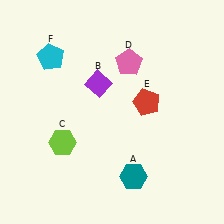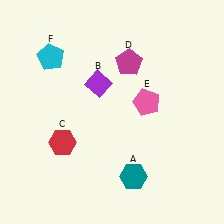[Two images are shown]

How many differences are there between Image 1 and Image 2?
There are 3 differences between the two images.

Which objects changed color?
C changed from lime to red. D changed from pink to magenta. E changed from red to pink.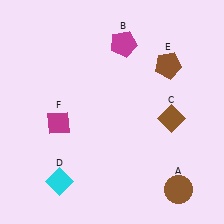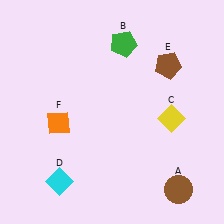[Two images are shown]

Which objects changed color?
B changed from magenta to green. C changed from brown to yellow. F changed from magenta to orange.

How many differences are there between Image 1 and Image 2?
There are 3 differences between the two images.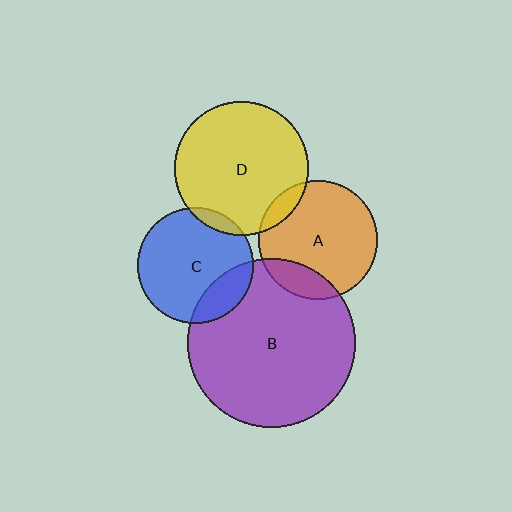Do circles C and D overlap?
Yes.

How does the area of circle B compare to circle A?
Approximately 2.0 times.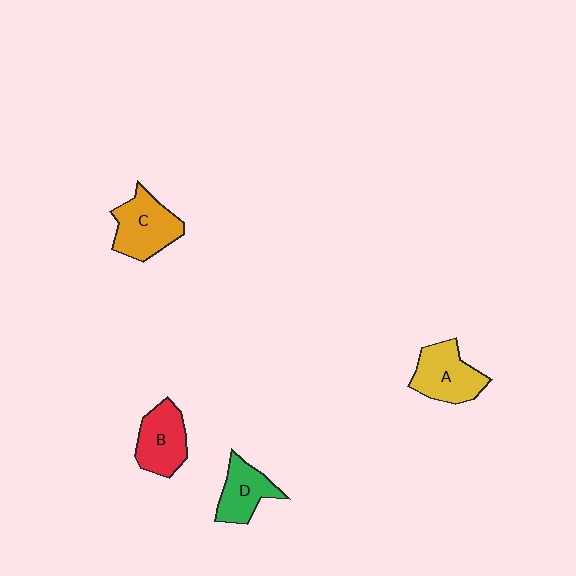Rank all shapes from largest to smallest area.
From largest to smallest: C (orange), A (yellow), B (red), D (green).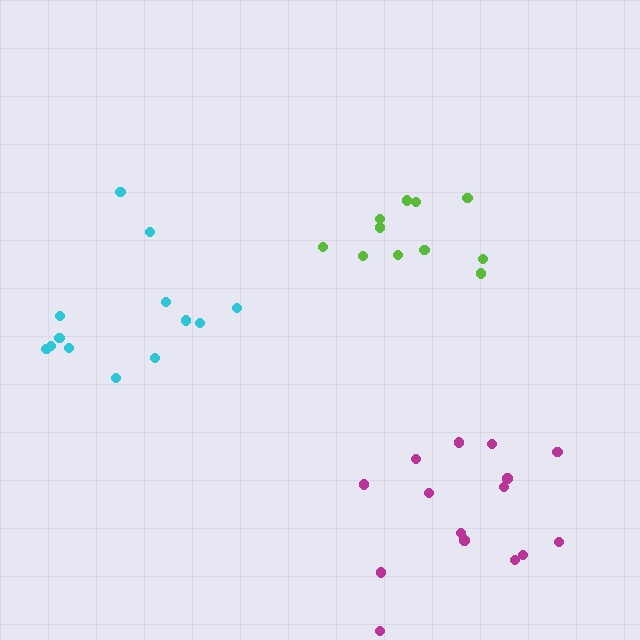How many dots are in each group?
Group 1: 15 dots, Group 2: 11 dots, Group 3: 13 dots (39 total).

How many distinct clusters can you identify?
There are 3 distinct clusters.